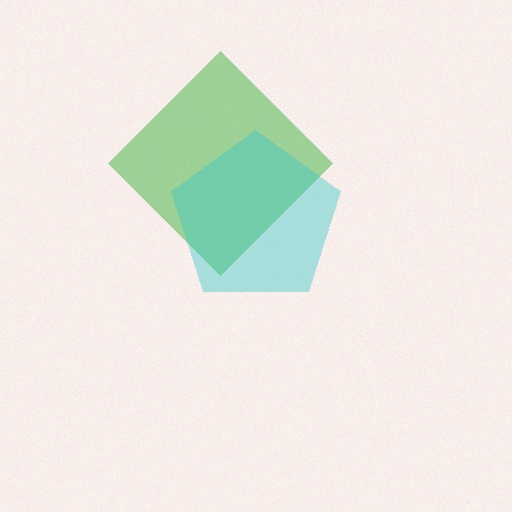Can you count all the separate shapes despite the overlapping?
Yes, there are 2 separate shapes.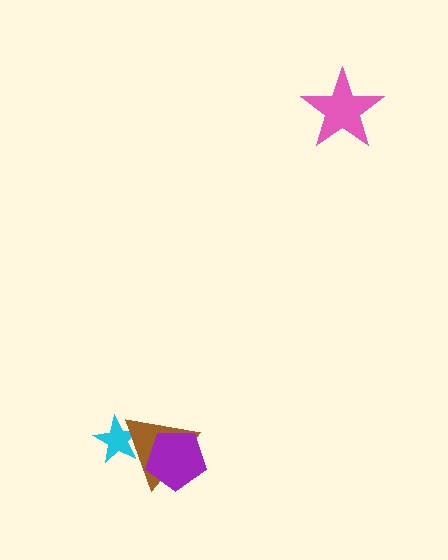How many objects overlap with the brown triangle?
2 objects overlap with the brown triangle.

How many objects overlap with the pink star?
0 objects overlap with the pink star.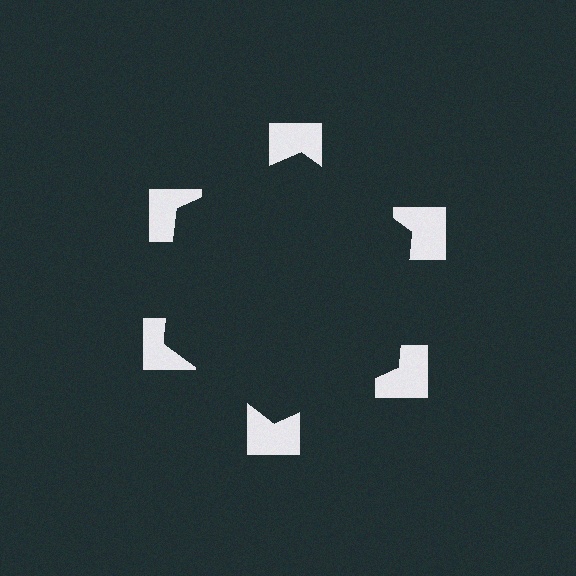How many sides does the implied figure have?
6 sides.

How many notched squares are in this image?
There are 6 — one at each vertex of the illusory hexagon.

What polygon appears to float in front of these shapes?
An illusory hexagon — its edges are inferred from the aligned wedge cuts in the notched squares, not physically drawn.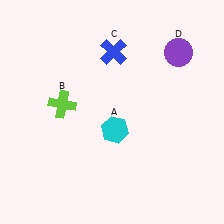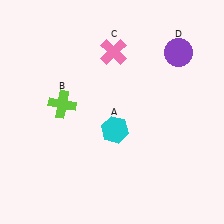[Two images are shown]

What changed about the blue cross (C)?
In Image 1, C is blue. In Image 2, it changed to pink.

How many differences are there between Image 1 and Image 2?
There is 1 difference between the two images.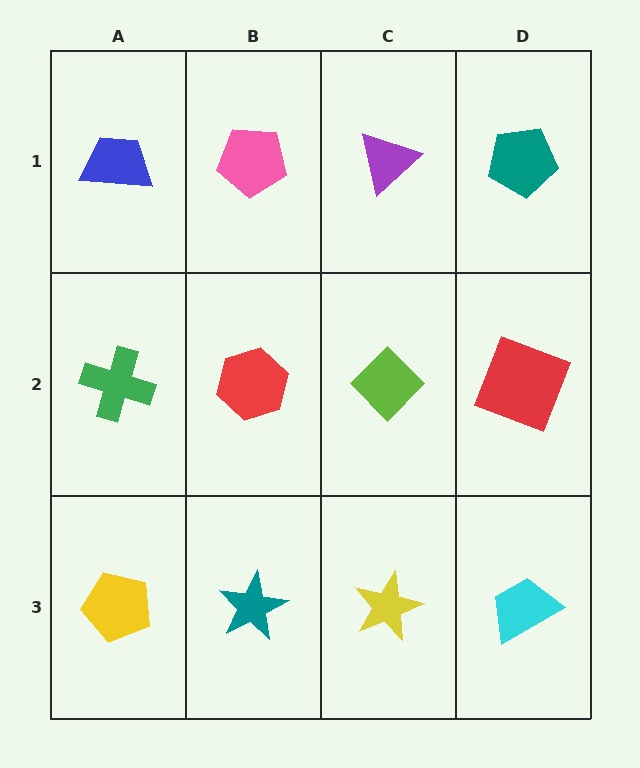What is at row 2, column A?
A green cross.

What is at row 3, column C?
A yellow star.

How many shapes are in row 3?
4 shapes.